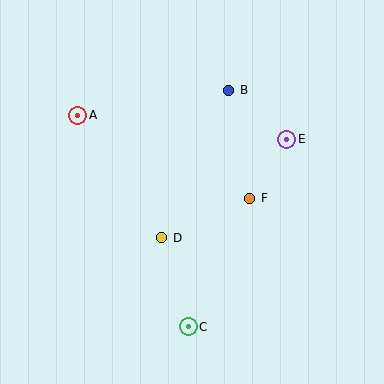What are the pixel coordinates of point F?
Point F is at (250, 198).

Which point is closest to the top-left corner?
Point A is closest to the top-left corner.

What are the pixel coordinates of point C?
Point C is at (188, 327).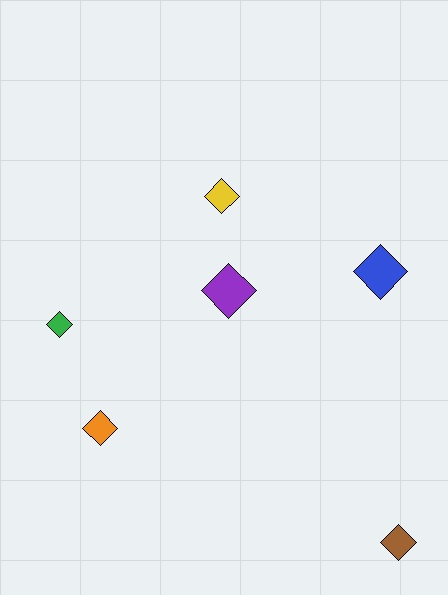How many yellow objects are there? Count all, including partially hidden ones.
There is 1 yellow object.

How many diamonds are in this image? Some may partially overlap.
There are 6 diamonds.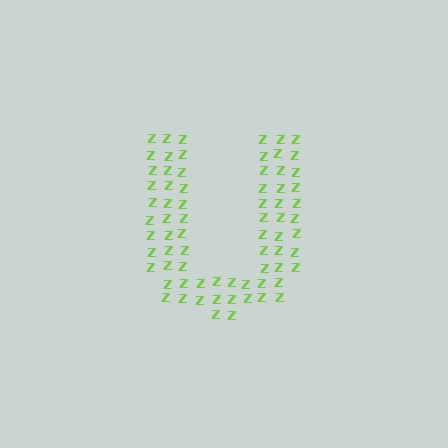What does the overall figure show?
The overall figure shows the letter U.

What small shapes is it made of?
It is made of small letter Z's.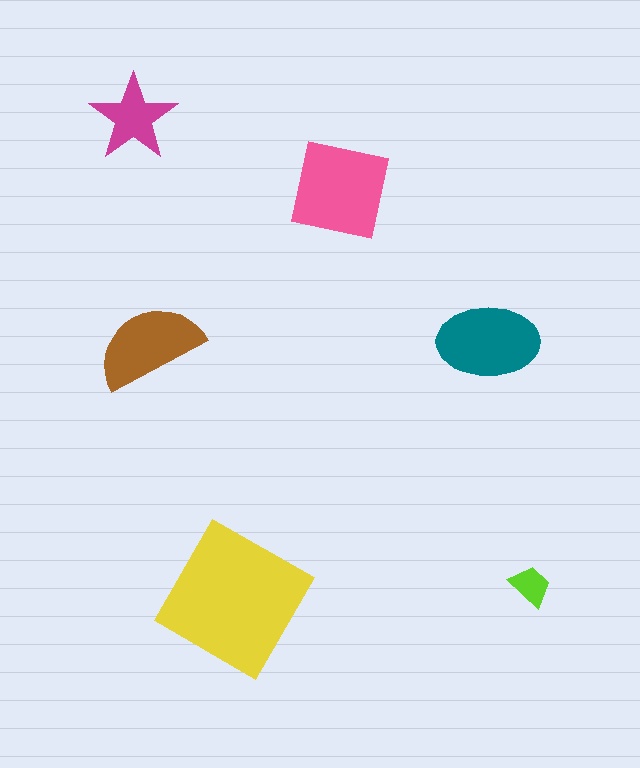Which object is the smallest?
The lime trapezoid.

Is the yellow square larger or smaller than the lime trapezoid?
Larger.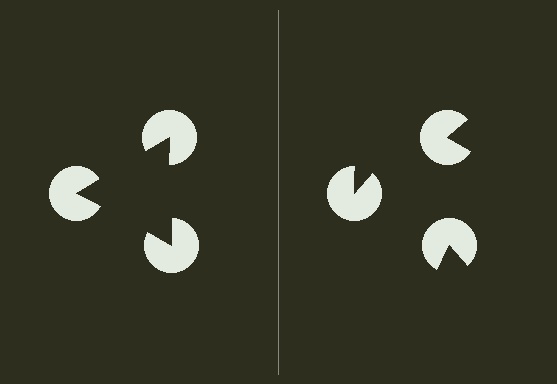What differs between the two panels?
The pac-man discs are positioned identically on both sides; only the wedge orientations differ. On the left they align to a triangle; on the right they are misaligned.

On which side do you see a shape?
An illusory triangle appears on the left side. On the right side the wedge cuts are rotated, so no coherent shape forms.